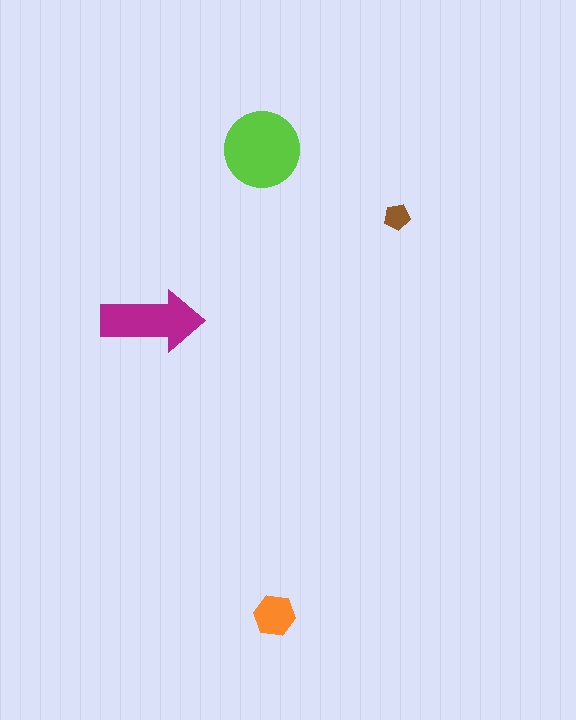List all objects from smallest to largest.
The brown pentagon, the orange hexagon, the magenta arrow, the lime circle.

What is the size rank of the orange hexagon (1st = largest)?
3rd.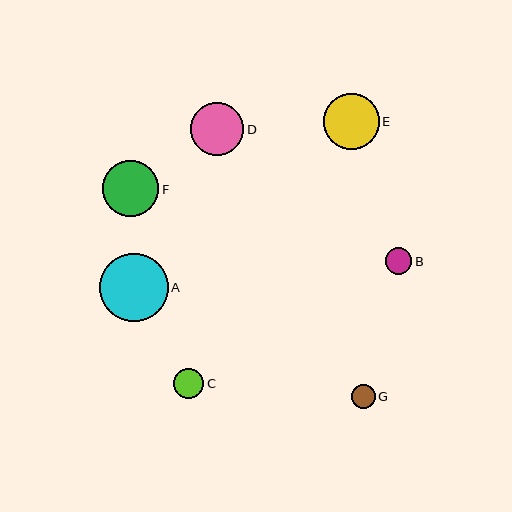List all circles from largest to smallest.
From largest to smallest: A, F, E, D, C, B, G.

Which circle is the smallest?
Circle G is the smallest with a size of approximately 24 pixels.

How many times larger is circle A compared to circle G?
Circle A is approximately 2.9 times the size of circle G.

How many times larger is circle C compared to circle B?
Circle C is approximately 1.1 times the size of circle B.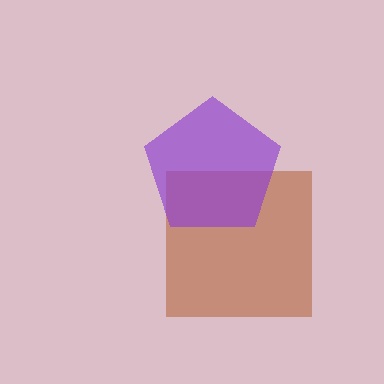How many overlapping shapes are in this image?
There are 2 overlapping shapes in the image.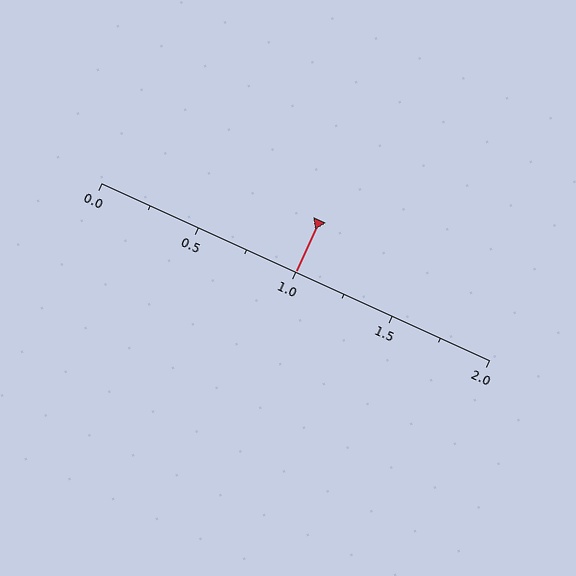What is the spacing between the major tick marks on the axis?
The major ticks are spaced 0.5 apart.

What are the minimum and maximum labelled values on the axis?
The axis runs from 0.0 to 2.0.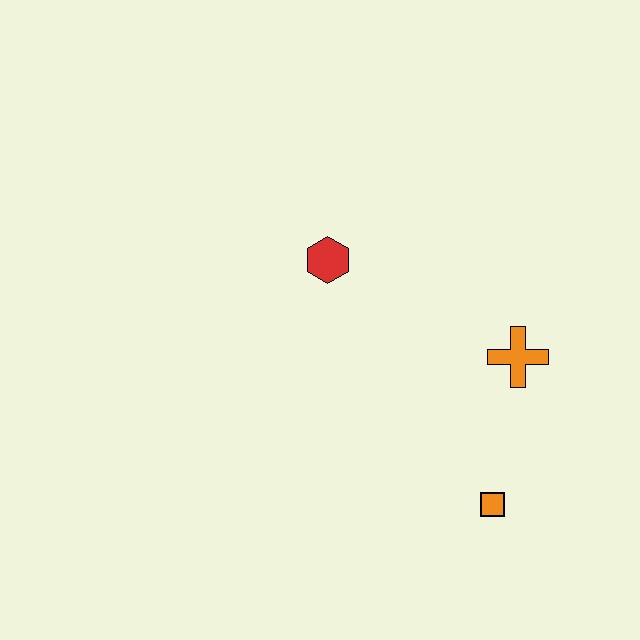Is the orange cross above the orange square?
Yes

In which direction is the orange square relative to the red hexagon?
The orange square is below the red hexagon.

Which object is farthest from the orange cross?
The red hexagon is farthest from the orange cross.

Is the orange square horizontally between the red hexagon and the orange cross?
Yes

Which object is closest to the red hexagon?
The orange cross is closest to the red hexagon.